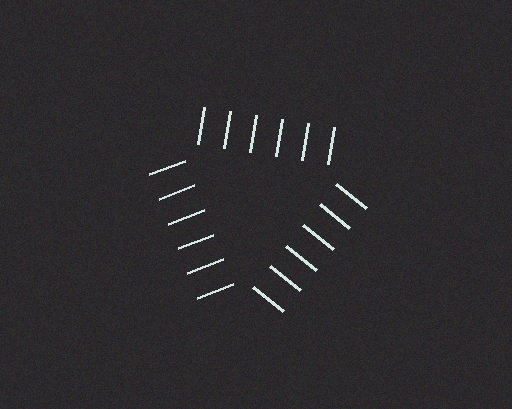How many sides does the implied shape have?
3 sides — the line-ends trace a triangle.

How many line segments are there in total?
18 — 6 along each of the 3 edges.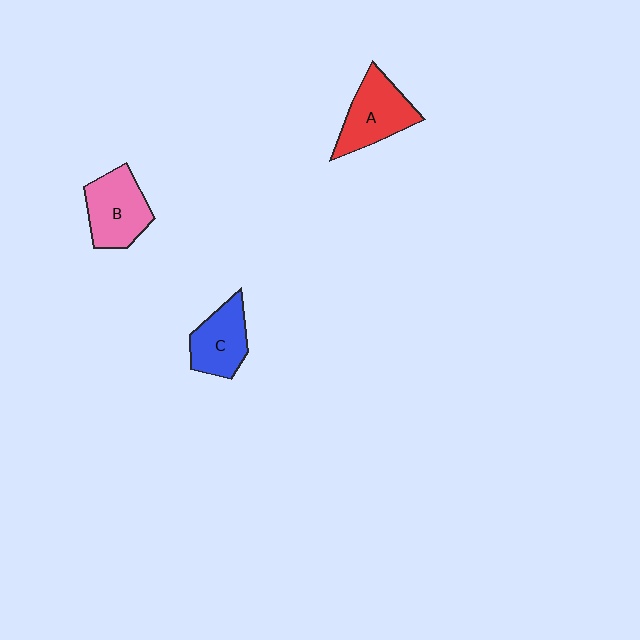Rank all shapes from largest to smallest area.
From largest to smallest: A (red), B (pink), C (blue).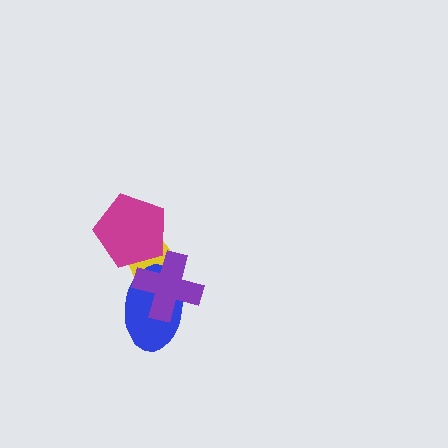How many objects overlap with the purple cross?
2 objects overlap with the purple cross.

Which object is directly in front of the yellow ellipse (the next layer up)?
The blue ellipse is directly in front of the yellow ellipse.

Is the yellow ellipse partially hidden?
Yes, it is partially covered by another shape.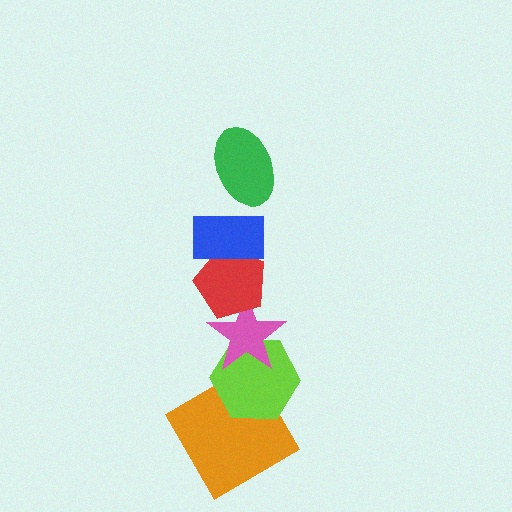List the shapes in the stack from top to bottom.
From top to bottom: the green ellipse, the blue rectangle, the red pentagon, the pink star, the lime hexagon, the orange diamond.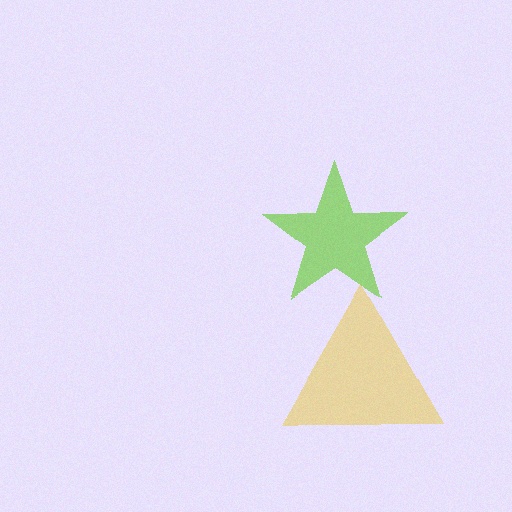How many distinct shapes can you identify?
There are 2 distinct shapes: a yellow triangle, a lime star.